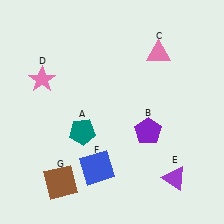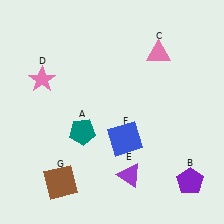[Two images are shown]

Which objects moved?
The objects that moved are: the purple pentagon (B), the purple triangle (E), the blue square (F).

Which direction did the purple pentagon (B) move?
The purple pentagon (B) moved down.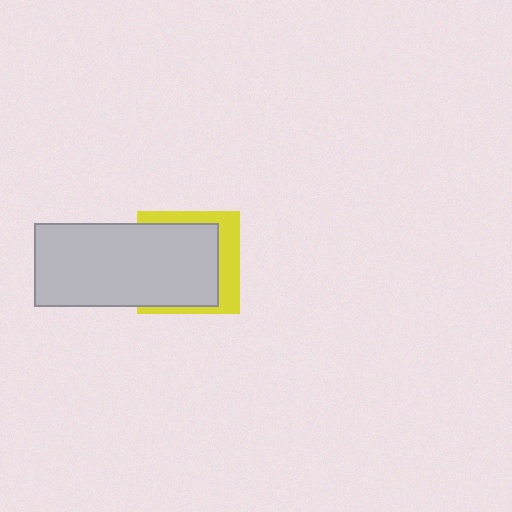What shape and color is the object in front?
The object in front is a light gray rectangle.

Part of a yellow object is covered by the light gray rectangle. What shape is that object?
It is a square.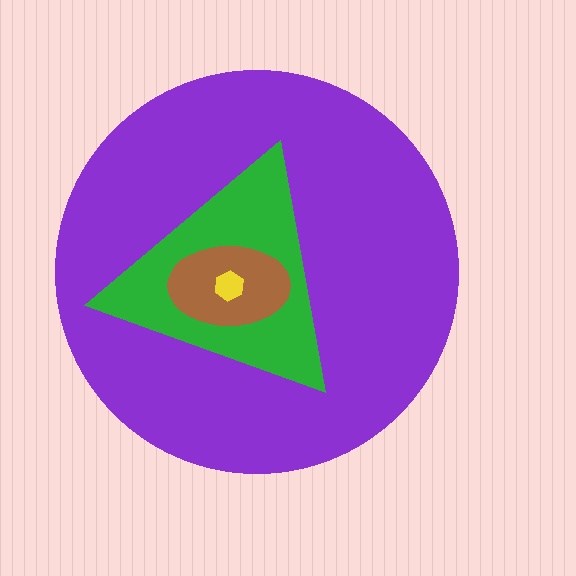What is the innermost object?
The yellow hexagon.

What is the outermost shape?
The purple circle.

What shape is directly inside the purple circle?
The green triangle.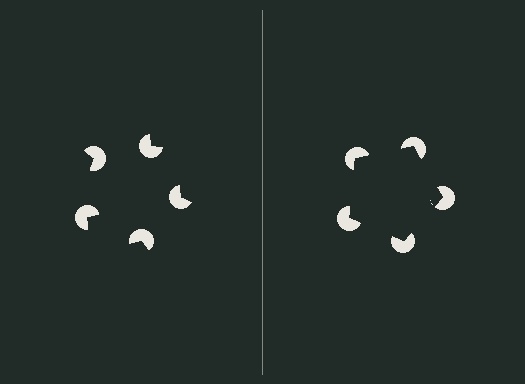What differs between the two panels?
The pac-man discs are positioned identically on both sides; only the wedge orientations differ. On the right they align to a pentagon; on the left they are misaligned.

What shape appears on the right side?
An illusory pentagon.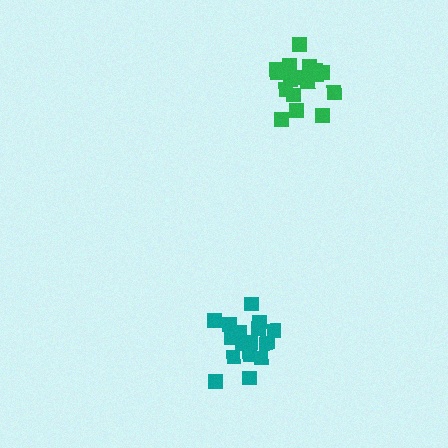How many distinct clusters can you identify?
There are 2 distinct clusters.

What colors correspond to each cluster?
The clusters are colored: teal, green.